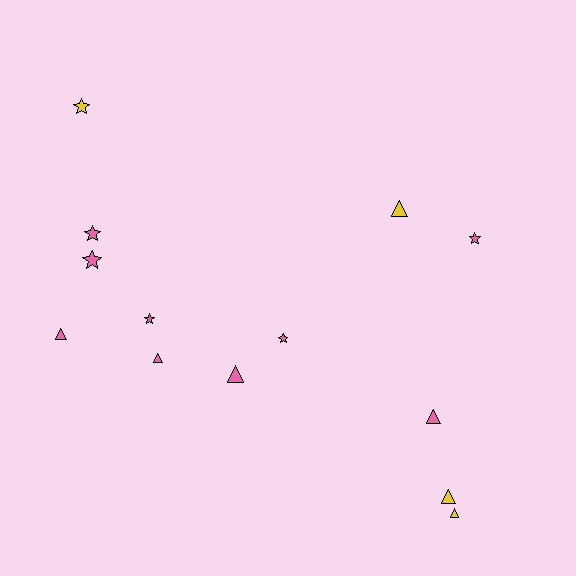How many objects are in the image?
There are 13 objects.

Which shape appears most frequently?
Triangle, with 7 objects.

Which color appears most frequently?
Pink, with 9 objects.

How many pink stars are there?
There are 5 pink stars.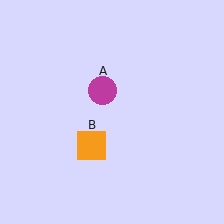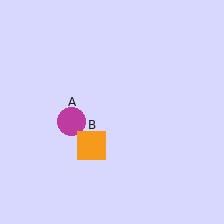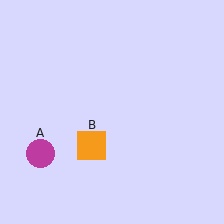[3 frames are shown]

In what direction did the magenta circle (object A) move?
The magenta circle (object A) moved down and to the left.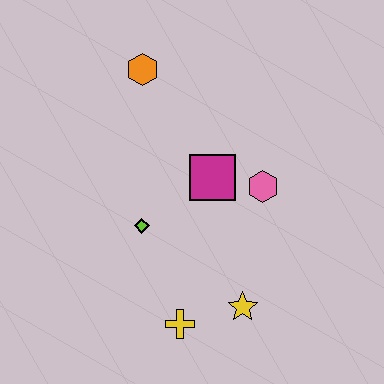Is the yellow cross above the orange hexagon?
No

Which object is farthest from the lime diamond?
The orange hexagon is farthest from the lime diamond.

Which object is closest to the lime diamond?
The magenta square is closest to the lime diamond.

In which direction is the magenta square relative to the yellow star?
The magenta square is above the yellow star.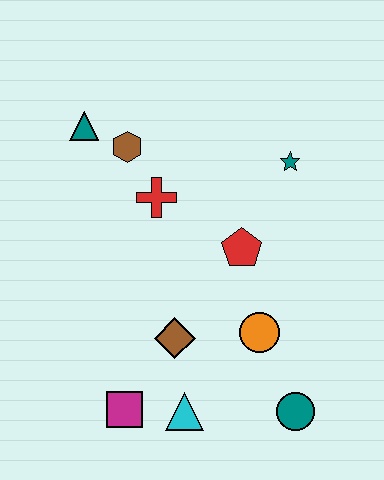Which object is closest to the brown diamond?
The cyan triangle is closest to the brown diamond.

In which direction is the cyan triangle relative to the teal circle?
The cyan triangle is to the left of the teal circle.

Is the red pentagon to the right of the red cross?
Yes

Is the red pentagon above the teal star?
No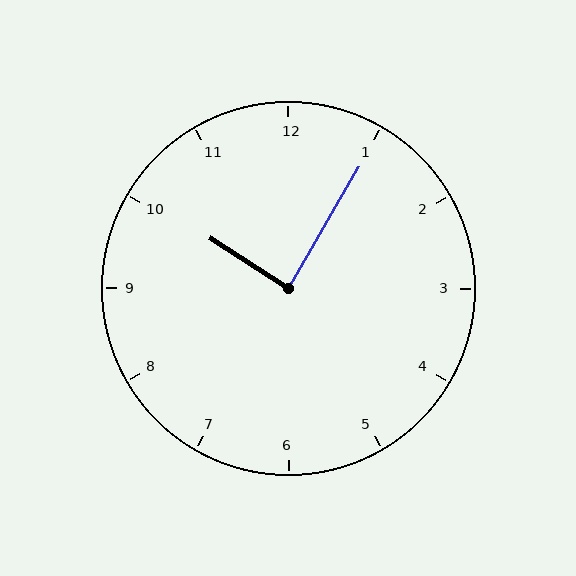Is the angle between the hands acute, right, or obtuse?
It is right.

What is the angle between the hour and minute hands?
Approximately 88 degrees.